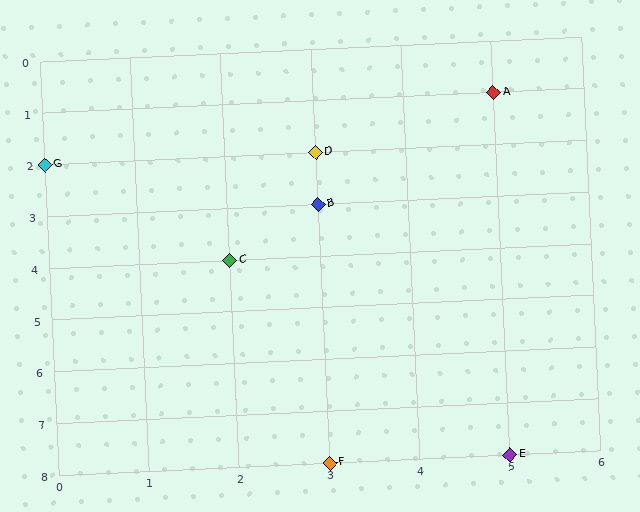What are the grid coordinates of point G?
Point G is at grid coordinates (0, 2).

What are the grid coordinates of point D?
Point D is at grid coordinates (3, 2).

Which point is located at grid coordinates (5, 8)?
Point E is at (5, 8).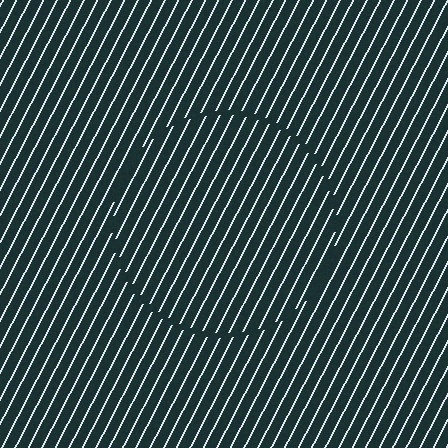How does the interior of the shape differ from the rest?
The interior of the shape contains the same grating, shifted by half a period — the contour is defined by the phase discontinuity where line-ends from the inner and outer gratings abut.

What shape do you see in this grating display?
An illusory circle. The interior of the shape contains the same grating, shifted by half a period — the contour is defined by the phase discontinuity where line-ends from the inner and outer gratings abut.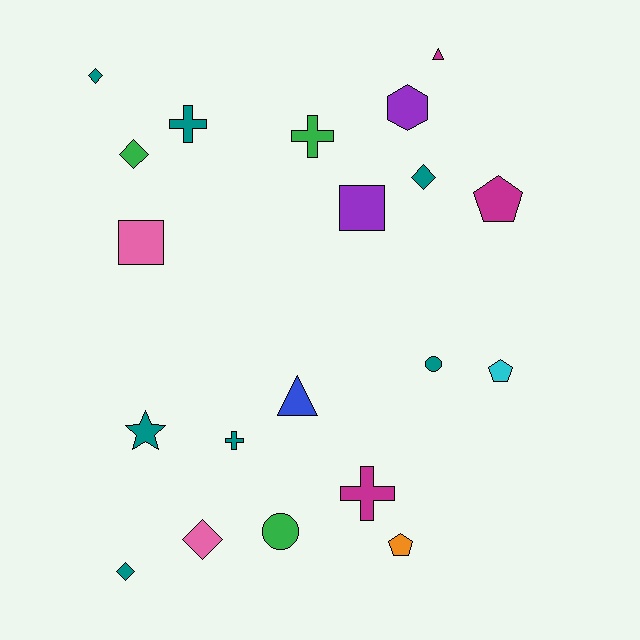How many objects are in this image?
There are 20 objects.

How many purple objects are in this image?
There are 2 purple objects.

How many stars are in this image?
There is 1 star.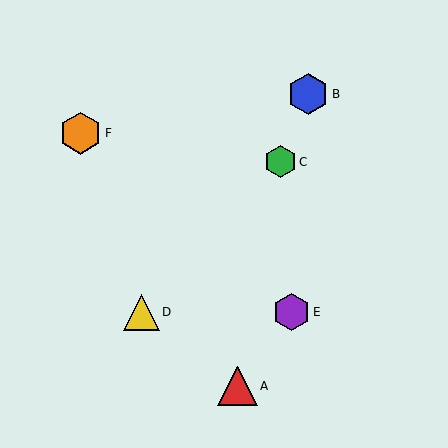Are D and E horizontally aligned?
Yes, both are at y≈312.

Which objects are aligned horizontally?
Objects D, E are aligned horizontally.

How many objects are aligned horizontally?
2 objects (D, E) are aligned horizontally.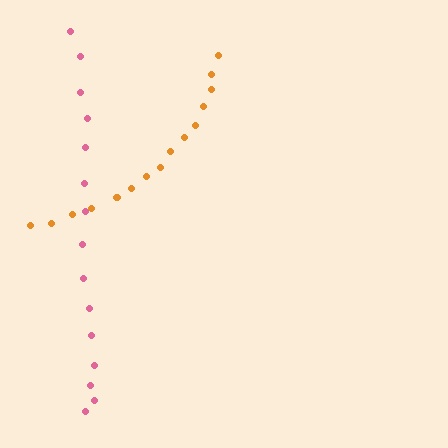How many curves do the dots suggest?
There are 2 distinct paths.